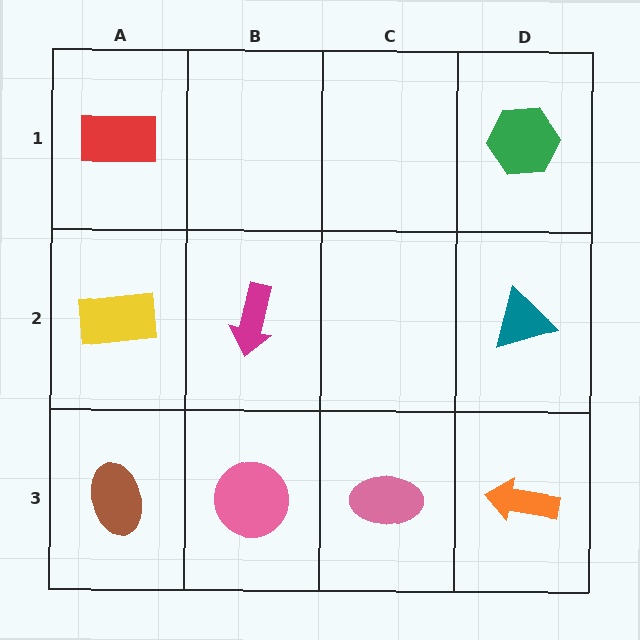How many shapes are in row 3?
4 shapes.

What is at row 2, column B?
A magenta arrow.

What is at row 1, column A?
A red rectangle.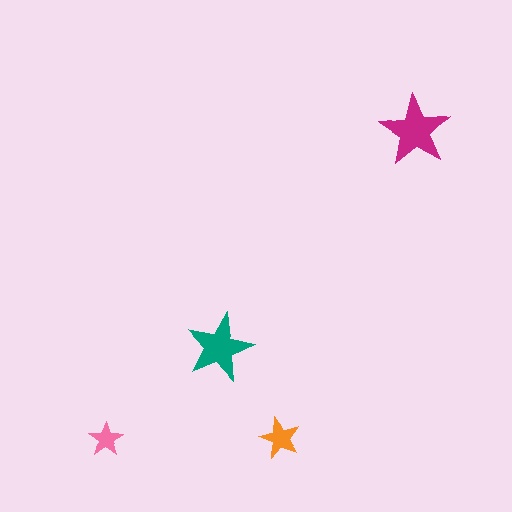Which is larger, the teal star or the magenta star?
The magenta one.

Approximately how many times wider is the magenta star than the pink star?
About 2 times wider.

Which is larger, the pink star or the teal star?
The teal one.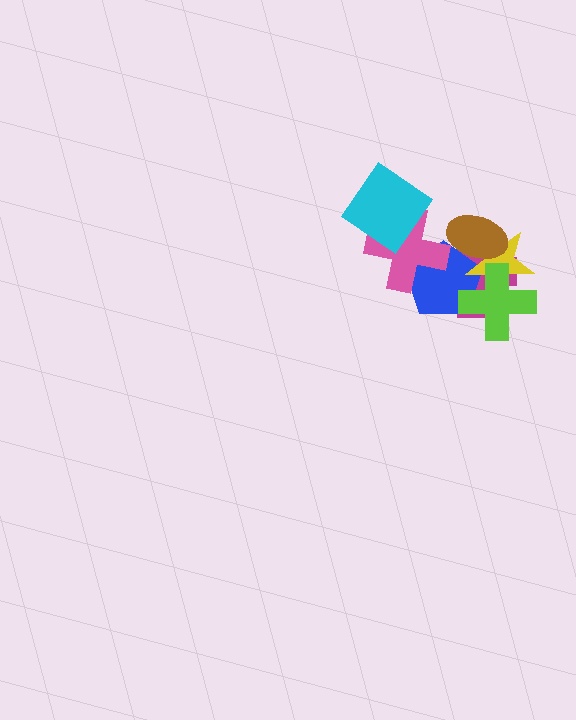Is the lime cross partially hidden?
No, no other shape covers it.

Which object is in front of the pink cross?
The cyan diamond is in front of the pink cross.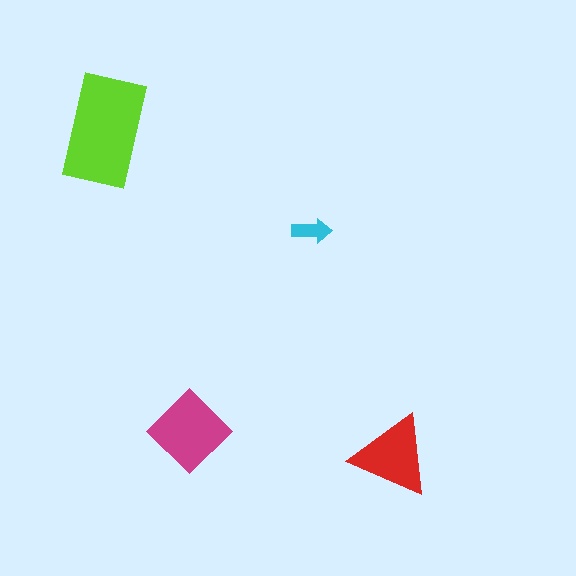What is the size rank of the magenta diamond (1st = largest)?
2nd.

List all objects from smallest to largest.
The cyan arrow, the red triangle, the magenta diamond, the lime rectangle.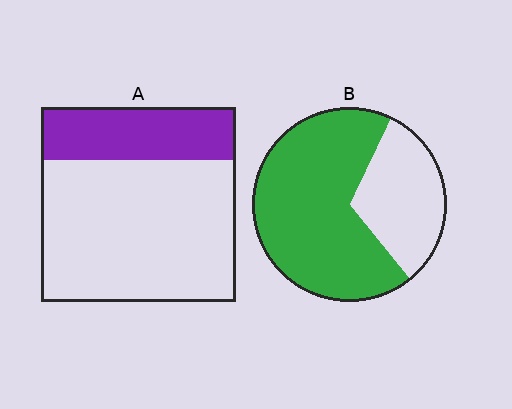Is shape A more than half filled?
No.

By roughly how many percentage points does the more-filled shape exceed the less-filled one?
By roughly 40 percentage points (B over A).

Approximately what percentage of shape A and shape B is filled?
A is approximately 25% and B is approximately 70%.